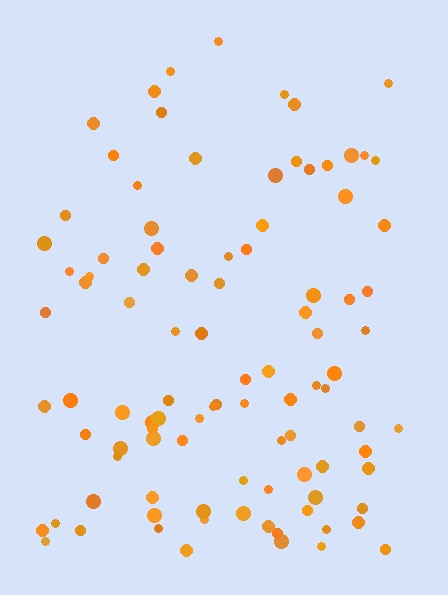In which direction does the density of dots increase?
From top to bottom, with the bottom side densest.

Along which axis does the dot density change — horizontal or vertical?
Vertical.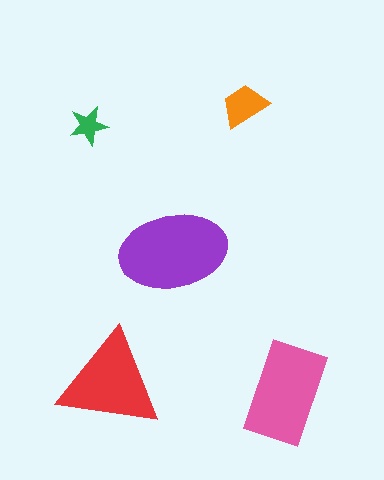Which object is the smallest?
The green star.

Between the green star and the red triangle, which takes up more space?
The red triangle.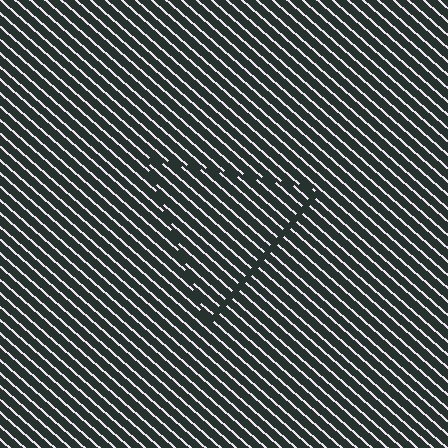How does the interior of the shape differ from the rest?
The interior of the shape contains the same grating, shifted by half a period — the contour is defined by the phase discontinuity where line-ends from the inner and outer gratings abut.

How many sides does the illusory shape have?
3 sides — the line-ends trace a triangle.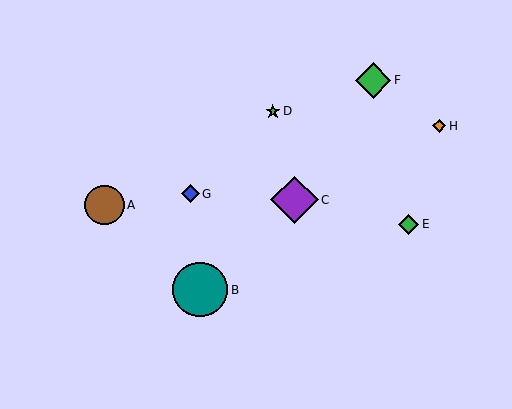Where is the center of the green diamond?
The center of the green diamond is at (409, 224).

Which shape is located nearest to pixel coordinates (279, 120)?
The green star (labeled D) at (273, 111) is nearest to that location.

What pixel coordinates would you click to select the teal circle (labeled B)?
Click at (200, 290) to select the teal circle B.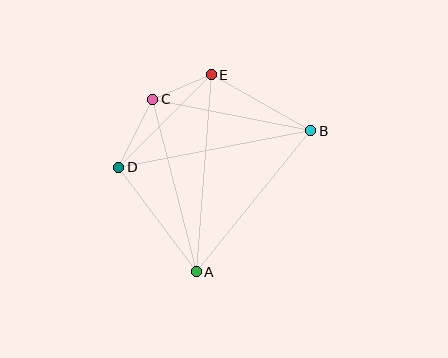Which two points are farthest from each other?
Points A and E are farthest from each other.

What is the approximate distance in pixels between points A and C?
The distance between A and C is approximately 178 pixels.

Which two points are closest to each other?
Points C and E are closest to each other.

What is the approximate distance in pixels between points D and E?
The distance between D and E is approximately 131 pixels.